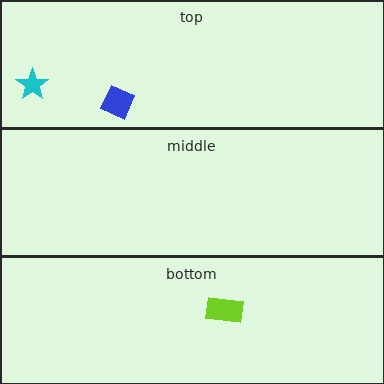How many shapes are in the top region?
2.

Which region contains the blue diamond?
The top region.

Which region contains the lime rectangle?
The bottom region.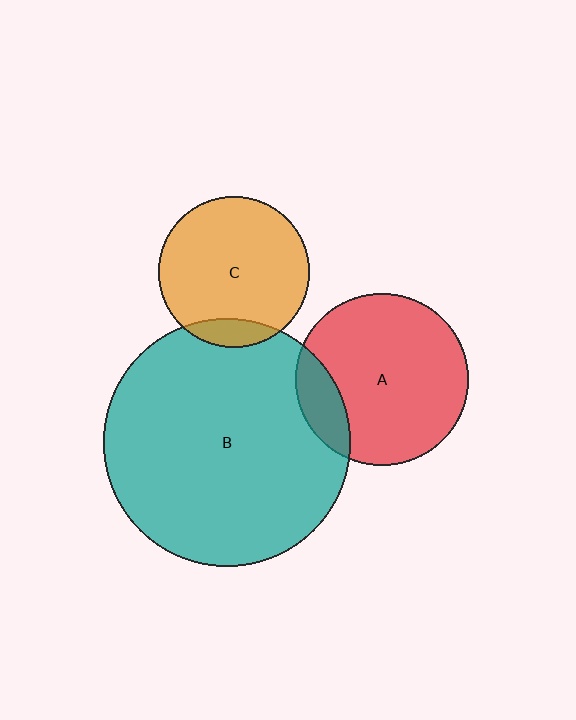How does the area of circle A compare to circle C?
Approximately 1.3 times.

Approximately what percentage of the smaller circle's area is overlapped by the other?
Approximately 15%.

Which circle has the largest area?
Circle B (teal).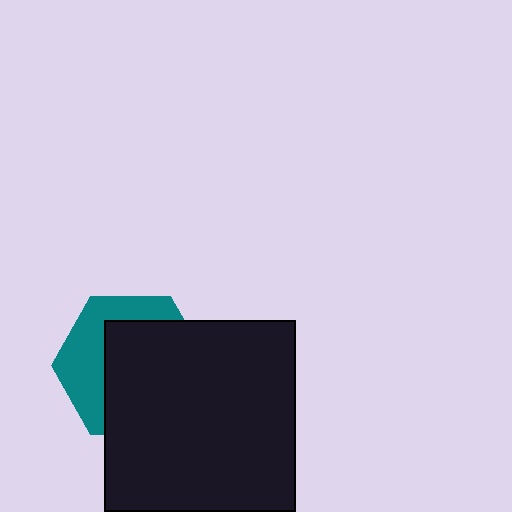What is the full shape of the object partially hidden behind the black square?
The partially hidden object is a teal hexagon.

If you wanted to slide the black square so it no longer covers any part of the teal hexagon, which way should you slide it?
Slide it toward the lower-right — that is the most direct way to separate the two shapes.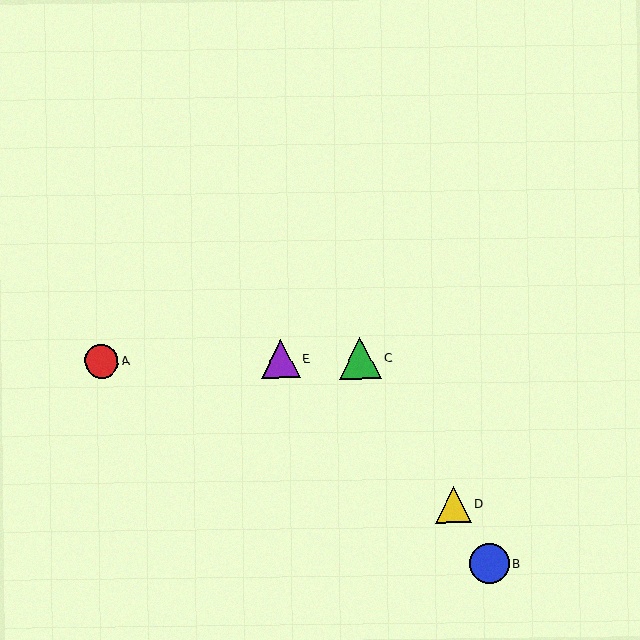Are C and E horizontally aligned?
Yes, both are at y≈358.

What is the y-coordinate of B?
Object B is at y≈564.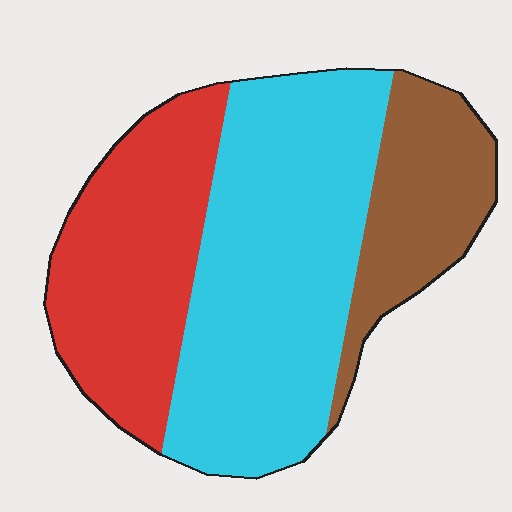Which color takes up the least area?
Brown, at roughly 20%.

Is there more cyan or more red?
Cyan.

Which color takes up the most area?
Cyan, at roughly 50%.